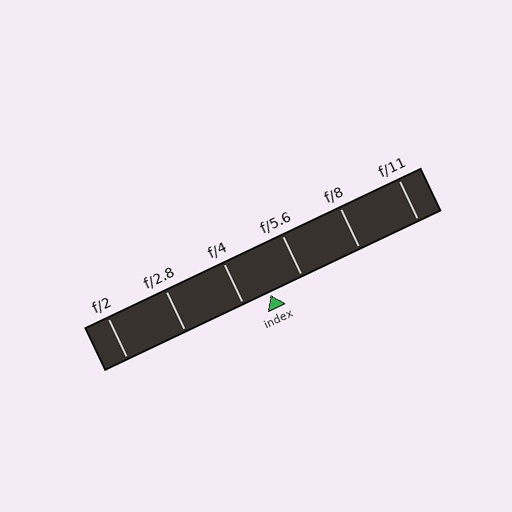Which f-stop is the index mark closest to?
The index mark is closest to f/4.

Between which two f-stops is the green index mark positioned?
The index mark is between f/4 and f/5.6.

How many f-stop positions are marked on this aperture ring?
There are 6 f-stop positions marked.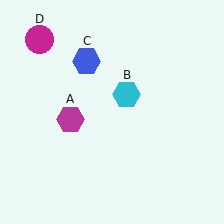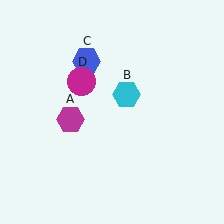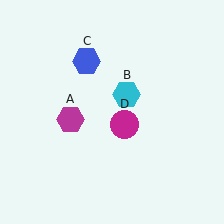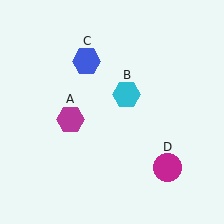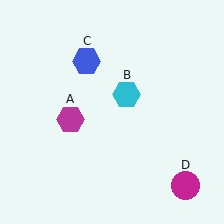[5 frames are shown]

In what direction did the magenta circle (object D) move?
The magenta circle (object D) moved down and to the right.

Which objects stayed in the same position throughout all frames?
Magenta hexagon (object A) and cyan hexagon (object B) and blue hexagon (object C) remained stationary.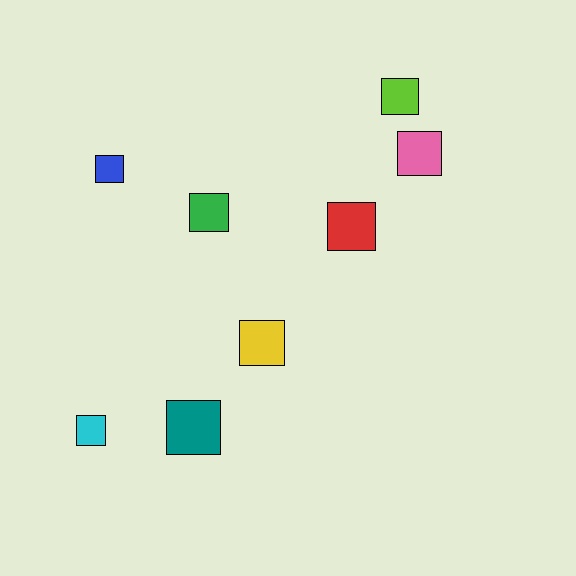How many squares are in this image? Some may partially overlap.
There are 8 squares.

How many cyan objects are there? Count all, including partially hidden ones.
There is 1 cyan object.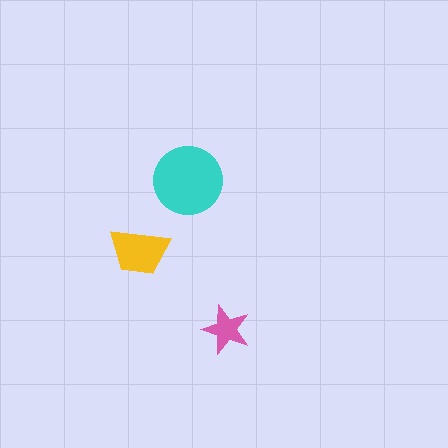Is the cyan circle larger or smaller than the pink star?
Larger.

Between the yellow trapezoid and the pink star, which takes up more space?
The yellow trapezoid.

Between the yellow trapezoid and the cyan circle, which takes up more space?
The cyan circle.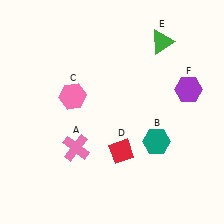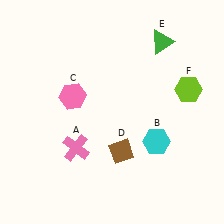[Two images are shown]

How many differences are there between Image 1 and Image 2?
There are 3 differences between the two images.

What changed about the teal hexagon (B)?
In Image 1, B is teal. In Image 2, it changed to cyan.